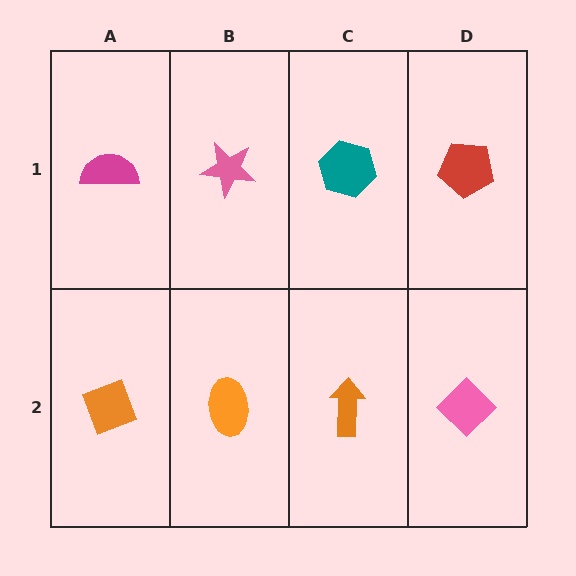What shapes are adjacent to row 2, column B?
A pink star (row 1, column B), an orange diamond (row 2, column A), an orange arrow (row 2, column C).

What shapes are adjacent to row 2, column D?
A red pentagon (row 1, column D), an orange arrow (row 2, column C).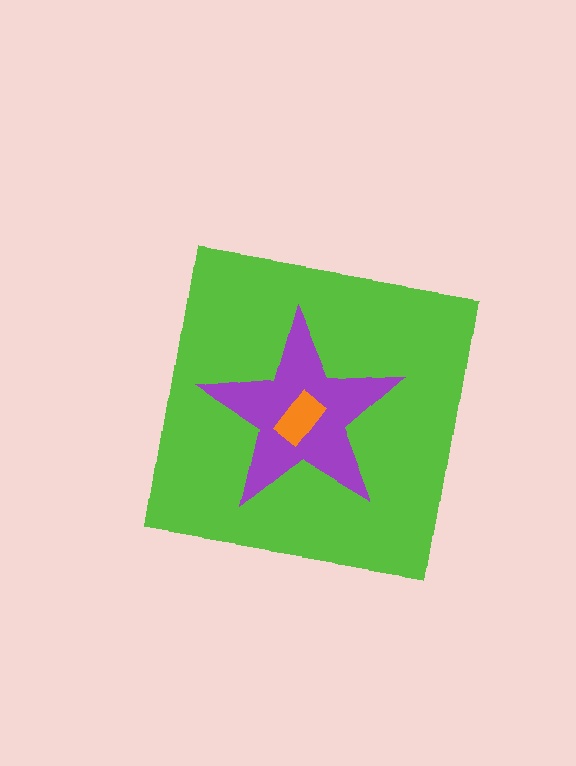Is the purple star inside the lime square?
Yes.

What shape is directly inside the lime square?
The purple star.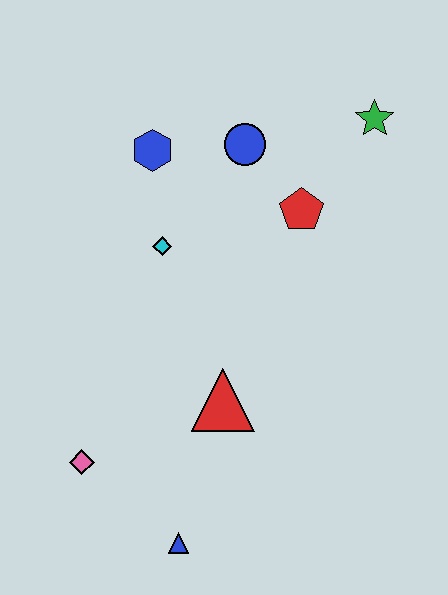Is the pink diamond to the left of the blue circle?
Yes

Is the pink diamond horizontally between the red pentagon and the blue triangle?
No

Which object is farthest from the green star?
The blue triangle is farthest from the green star.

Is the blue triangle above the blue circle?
No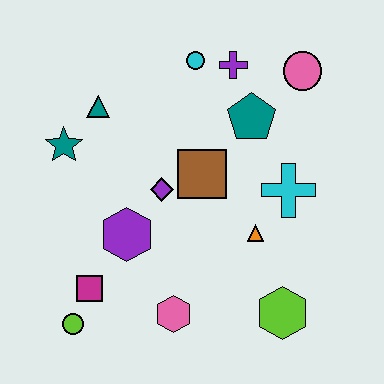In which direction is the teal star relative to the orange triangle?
The teal star is to the left of the orange triangle.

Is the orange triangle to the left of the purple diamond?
No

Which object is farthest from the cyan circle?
The lime circle is farthest from the cyan circle.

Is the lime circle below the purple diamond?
Yes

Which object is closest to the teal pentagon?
The purple cross is closest to the teal pentagon.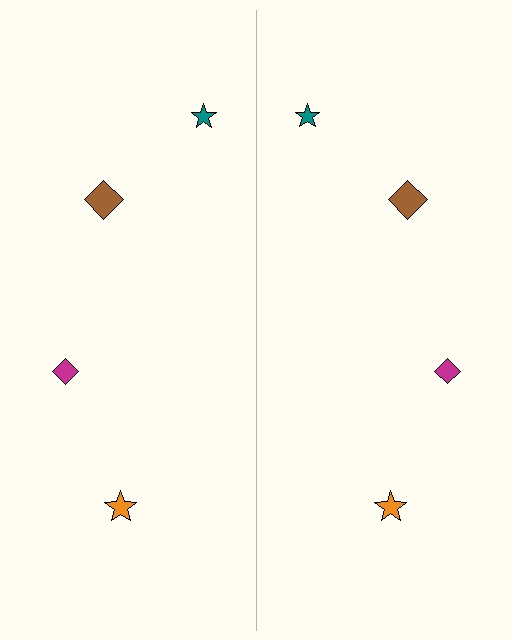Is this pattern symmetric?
Yes, this pattern has bilateral (reflection) symmetry.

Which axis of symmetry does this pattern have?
The pattern has a vertical axis of symmetry running through the center of the image.